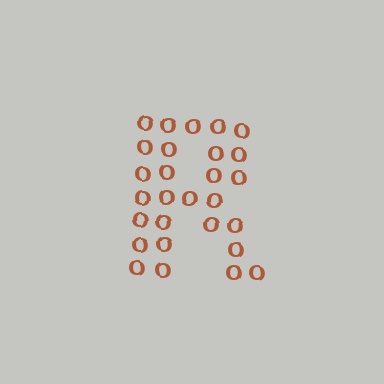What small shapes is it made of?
It is made of small letter O's.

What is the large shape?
The large shape is the letter R.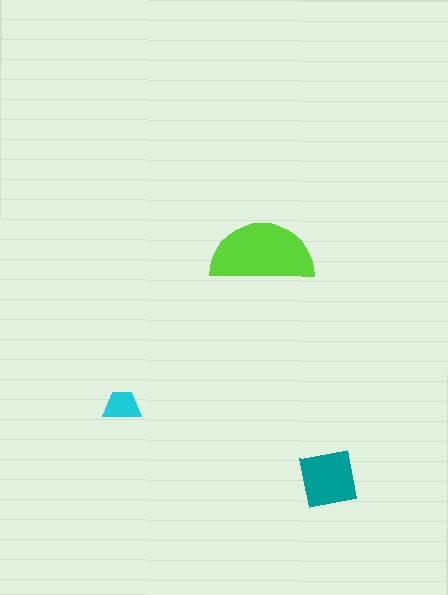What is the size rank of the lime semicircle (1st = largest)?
1st.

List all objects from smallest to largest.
The cyan trapezoid, the teal square, the lime semicircle.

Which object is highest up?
The lime semicircle is topmost.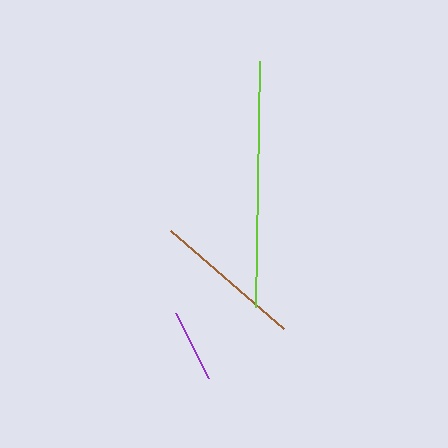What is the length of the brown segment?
The brown segment is approximately 149 pixels long.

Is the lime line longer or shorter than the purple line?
The lime line is longer than the purple line.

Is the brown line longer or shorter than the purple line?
The brown line is longer than the purple line.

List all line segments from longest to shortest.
From longest to shortest: lime, brown, purple.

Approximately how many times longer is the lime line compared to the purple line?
The lime line is approximately 3.4 times the length of the purple line.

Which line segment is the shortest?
The purple line is the shortest at approximately 73 pixels.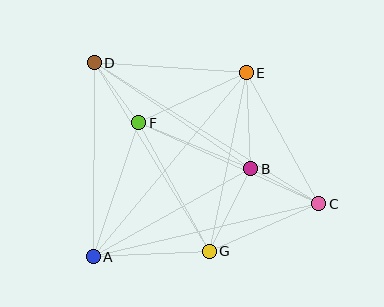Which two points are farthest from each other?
Points C and D are farthest from each other.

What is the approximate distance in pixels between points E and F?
The distance between E and F is approximately 118 pixels.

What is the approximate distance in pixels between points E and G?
The distance between E and G is approximately 182 pixels.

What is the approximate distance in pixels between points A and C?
The distance between A and C is approximately 231 pixels.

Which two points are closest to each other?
Points D and F are closest to each other.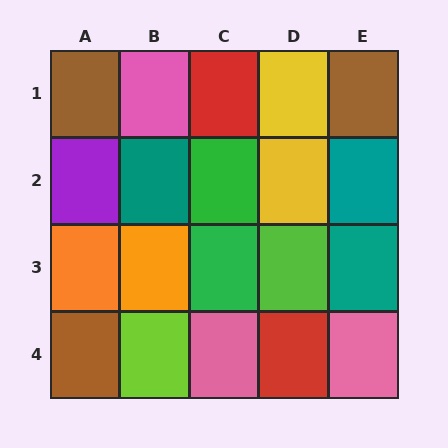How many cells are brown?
3 cells are brown.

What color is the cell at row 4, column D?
Red.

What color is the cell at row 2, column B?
Teal.